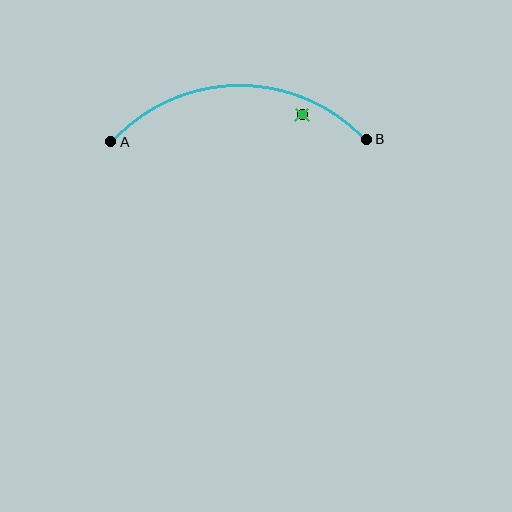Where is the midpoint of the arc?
The arc midpoint is the point on the curve farthest from the straight line joining A and B. It sits above that line.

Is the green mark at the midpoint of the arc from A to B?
No — the green mark does not lie on the arc at all. It sits slightly inside the curve.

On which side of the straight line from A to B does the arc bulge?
The arc bulges above the straight line connecting A and B.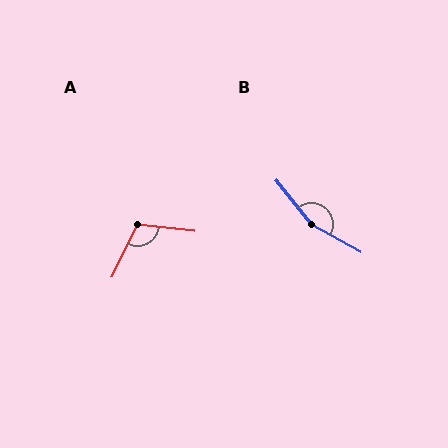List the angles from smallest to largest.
A (110°), B (157°).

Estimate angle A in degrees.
Approximately 110 degrees.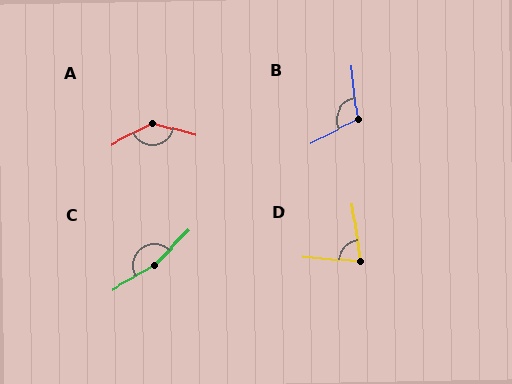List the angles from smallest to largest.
D (77°), B (110°), A (138°), C (165°).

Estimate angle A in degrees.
Approximately 138 degrees.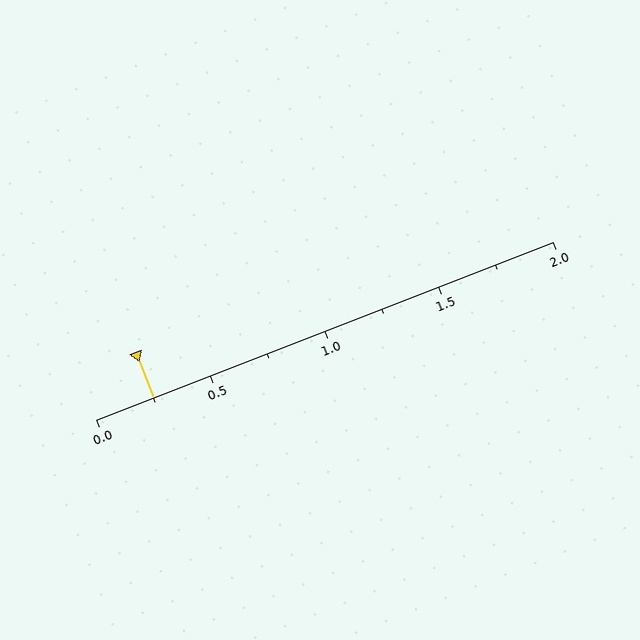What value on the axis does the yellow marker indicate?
The marker indicates approximately 0.25.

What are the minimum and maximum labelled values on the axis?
The axis runs from 0.0 to 2.0.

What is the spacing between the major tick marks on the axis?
The major ticks are spaced 0.5 apart.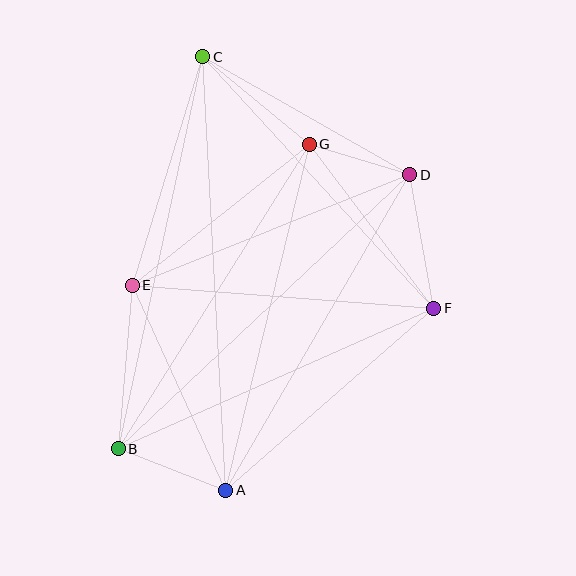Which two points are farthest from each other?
Points A and C are farthest from each other.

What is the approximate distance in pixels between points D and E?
The distance between D and E is approximately 298 pixels.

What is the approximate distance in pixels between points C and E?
The distance between C and E is approximately 239 pixels.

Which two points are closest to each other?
Points D and G are closest to each other.